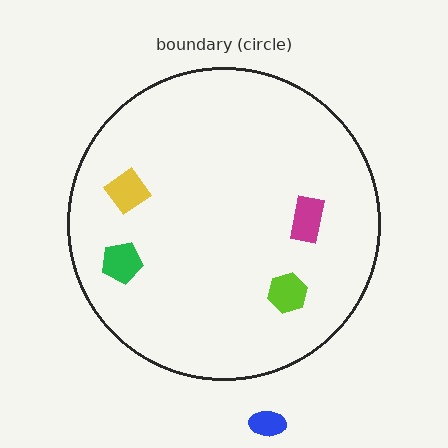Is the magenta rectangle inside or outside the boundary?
Inside.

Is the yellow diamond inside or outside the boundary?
Inside.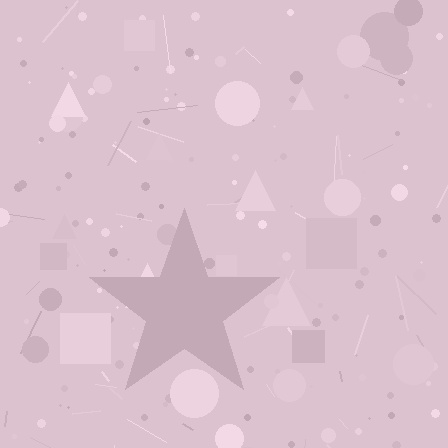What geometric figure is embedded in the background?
A star is embedded in the background.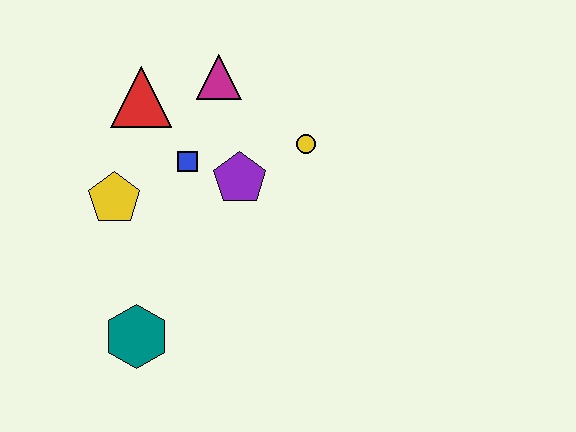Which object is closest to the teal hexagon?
The yellow pentagon is closest to the teal hexagon.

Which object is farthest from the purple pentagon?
The teal hexagon is farthest from the purple pentagon.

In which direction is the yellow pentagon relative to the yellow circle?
The yellow pentagon is to the left of the yellow circle.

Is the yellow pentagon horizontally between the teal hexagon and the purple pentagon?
No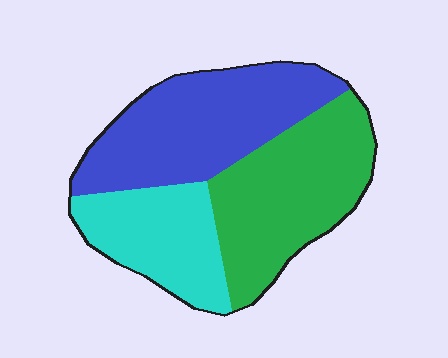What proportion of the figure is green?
Green takes up about three eighths (3/8) of the figure.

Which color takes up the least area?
Cyan, at roughly 25%.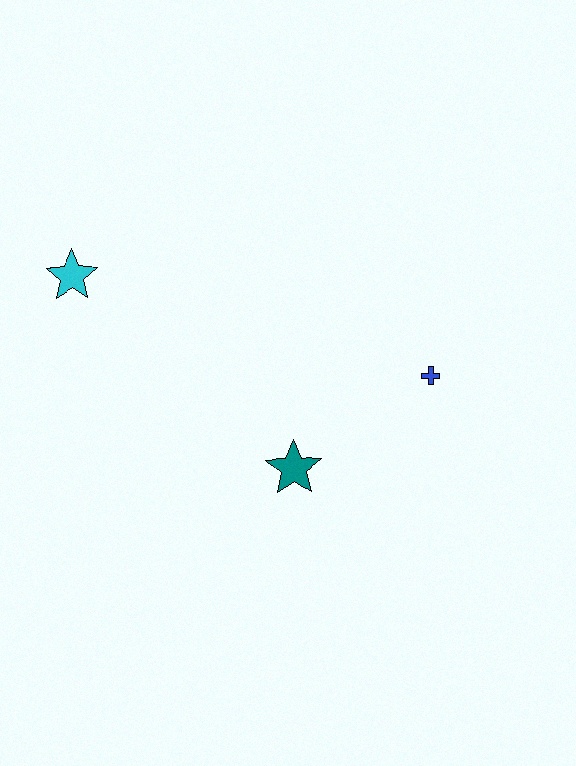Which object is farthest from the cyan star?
The blue cross is farthest from the cyan star.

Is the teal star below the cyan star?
Yes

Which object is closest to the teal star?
The blue cross is closest to the teal star.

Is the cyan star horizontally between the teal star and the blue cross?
No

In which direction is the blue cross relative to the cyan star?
The blue cross is to the right of the cyan star.